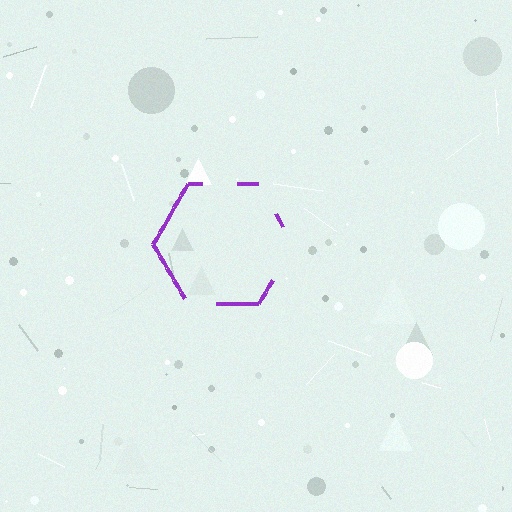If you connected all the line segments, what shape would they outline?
They would outline a hexagon.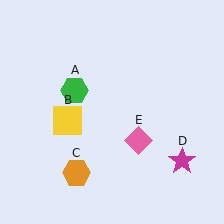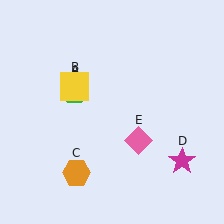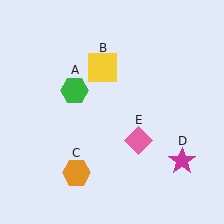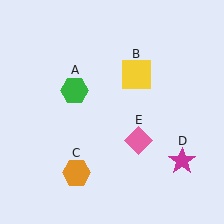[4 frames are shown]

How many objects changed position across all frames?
1 object changed position: yellow square (object B).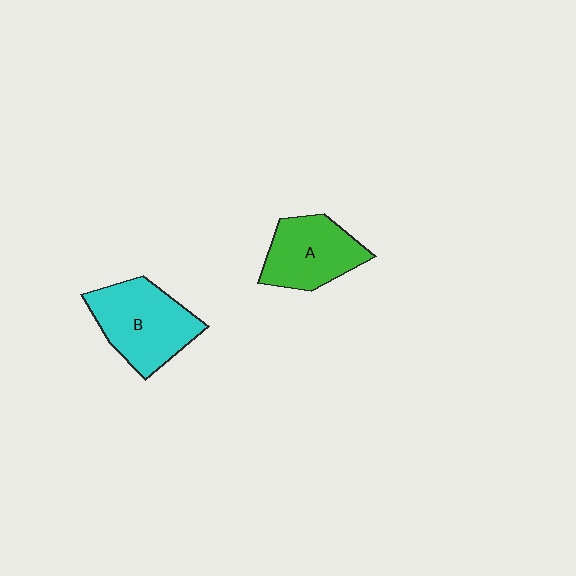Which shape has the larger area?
Shape B (cyan).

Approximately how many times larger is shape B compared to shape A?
Approximately 1.2 times.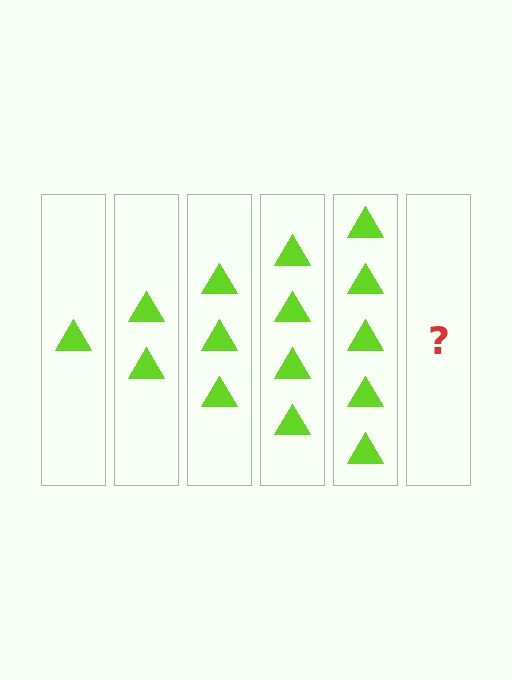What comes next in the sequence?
The next element should be 6 triangles.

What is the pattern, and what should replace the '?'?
The pattern is that each step adds one more triangle. The '?' should be 6 triangles.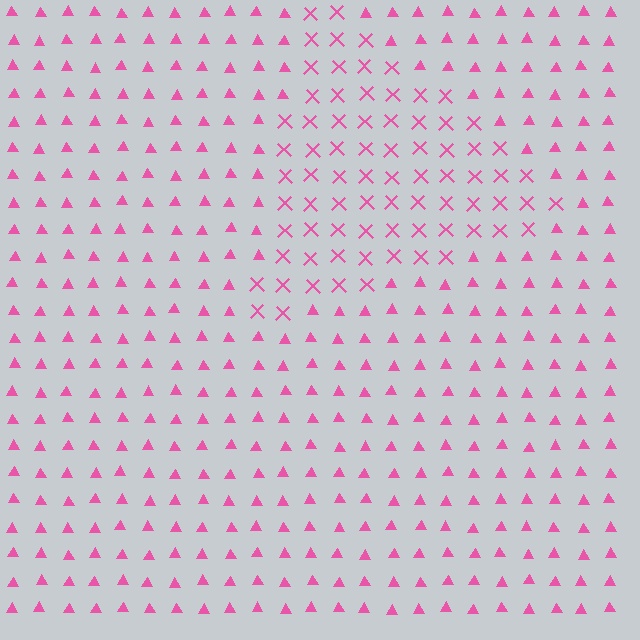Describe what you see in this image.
The image is filled with small pink elements arranged in a uniform grid. A triangle-shaped region contains X marks, while the surrounding area contains triangles. The boundary is defined purely by the change in element shape.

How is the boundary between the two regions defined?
The boundary is defined by a change in element shape: X marks inside vs. triangles outside. All elements share the same color and spacing.